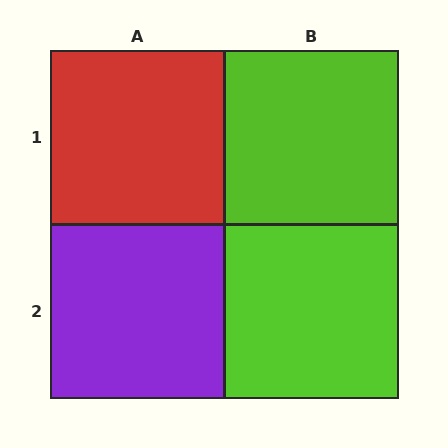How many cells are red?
1 cell is red.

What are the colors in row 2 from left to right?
Purple, lime.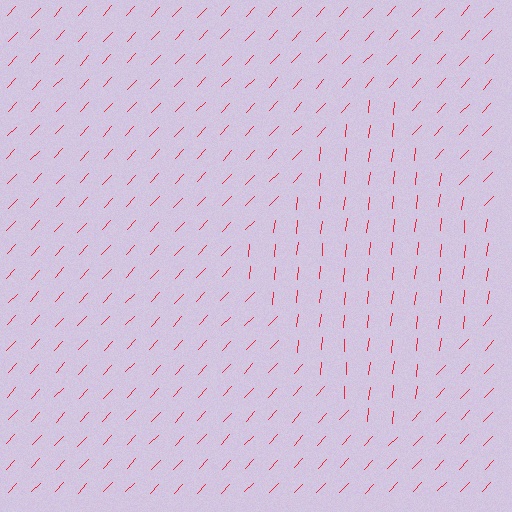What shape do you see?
I see a diamond.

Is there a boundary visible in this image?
Yes, there is a texture boundary formed by a change in line orientation.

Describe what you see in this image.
The image is filled with small red line segments. A diamond region in the image has lines oriented differently from the surrounding lines, creating a visible texture boundary.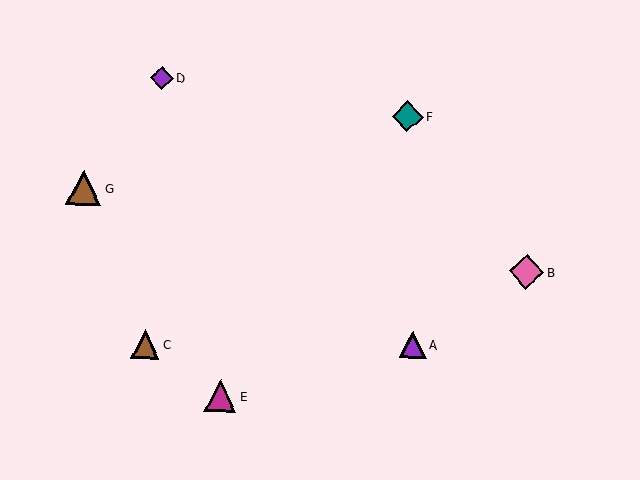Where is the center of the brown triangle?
The center of the brown triangle is at (84, 188).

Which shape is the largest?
The brown triangle (labeled G) is the largest.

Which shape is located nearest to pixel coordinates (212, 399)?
The magenta triangle (labeled E) at (221, 396) is nearest to that location.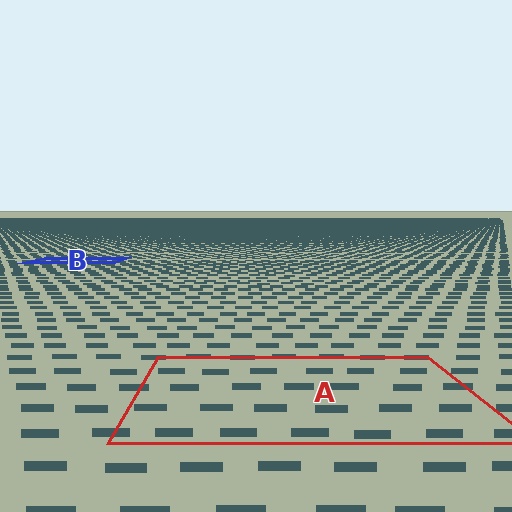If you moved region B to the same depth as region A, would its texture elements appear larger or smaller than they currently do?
They would appear larger. At a closer depth, the same texture elements are projected at a bigger on-screen size.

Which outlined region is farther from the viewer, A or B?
Region B is farther from the viewer — the texture elements inside it appear smaller and more densely packed.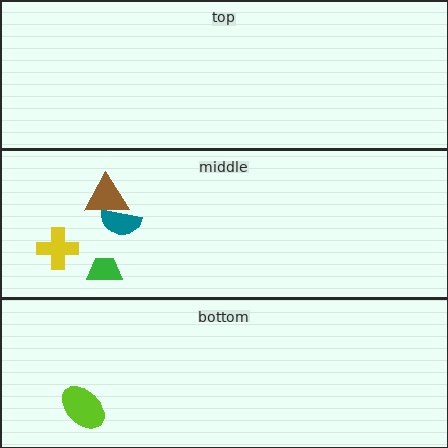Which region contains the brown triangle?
The middle region.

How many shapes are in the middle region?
4.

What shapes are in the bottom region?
The lime ellipse.